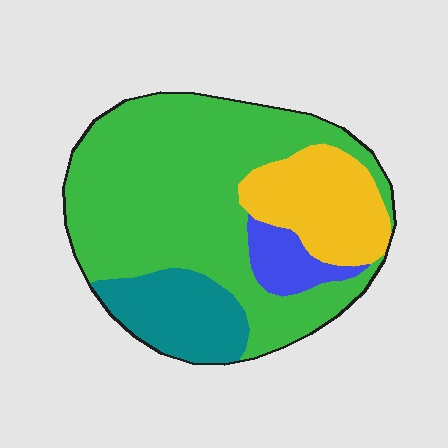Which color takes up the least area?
Blue, at roughly 5%.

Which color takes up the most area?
Green, at roughly 60%.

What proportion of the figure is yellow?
Yellow covers about 20% of the figure.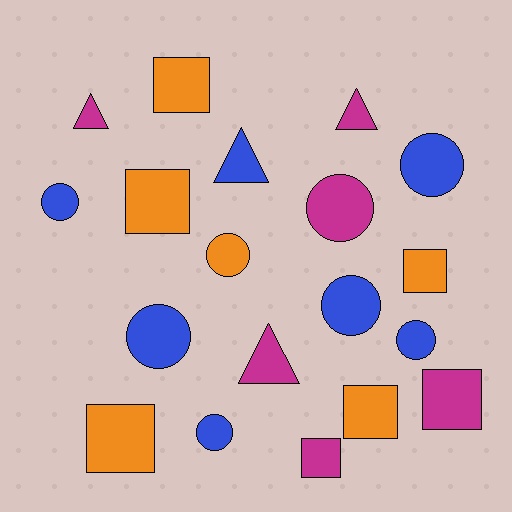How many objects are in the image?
There are 19 objects.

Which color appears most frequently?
Blue, with 7 objects.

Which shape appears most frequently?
Circle, with 8 objects.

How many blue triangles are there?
There is 1 blue triangle.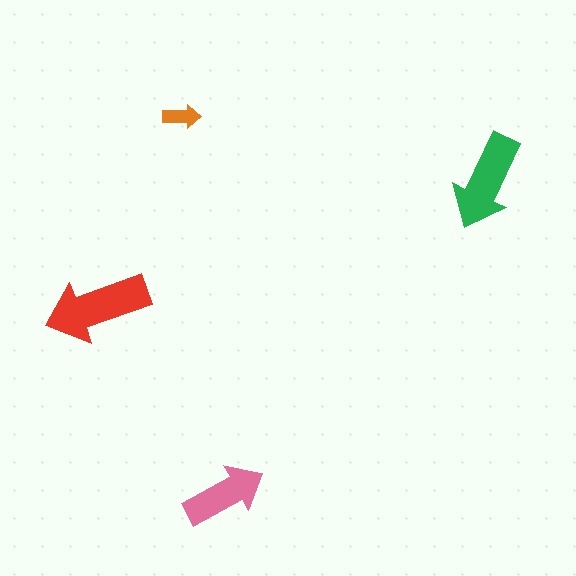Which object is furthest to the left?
The red arrow is leftmost.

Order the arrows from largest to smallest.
the red one, the green one, the pink one, the orange one.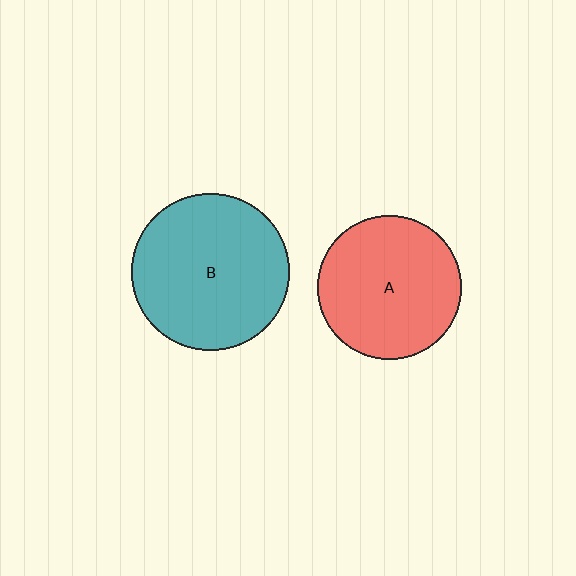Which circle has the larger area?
Circle B (teal).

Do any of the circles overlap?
No, none of the circles overlap.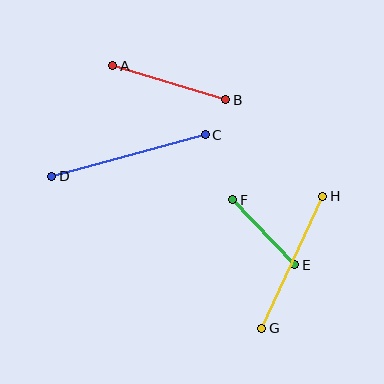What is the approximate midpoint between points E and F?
The midpoint is at approximately (264, 232) pixels.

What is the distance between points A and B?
The distance is approximately 118 pixels.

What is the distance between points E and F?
The distance is approximately 90 pixels.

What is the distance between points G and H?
The distance is approximately 146 pixels.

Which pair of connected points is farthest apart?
Points C and D are farthest apart.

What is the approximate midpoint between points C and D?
The midpoint is at approximately (129, 156) pixels.